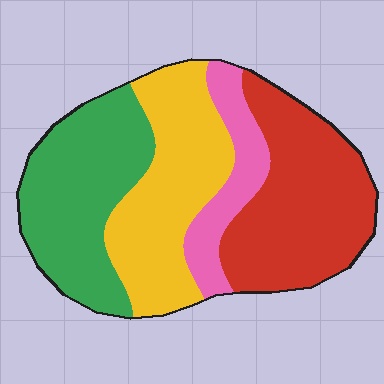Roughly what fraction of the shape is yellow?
Yellow takes up about one quarter (1/4) of the shape.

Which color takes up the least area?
Pink, at roughly 10%.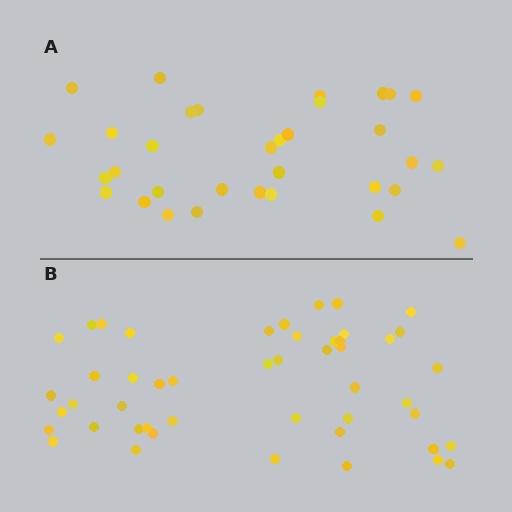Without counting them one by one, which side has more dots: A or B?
Region B (the bottom region) has more dots.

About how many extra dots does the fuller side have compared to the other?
Region B has approximately 15 more dots than region A.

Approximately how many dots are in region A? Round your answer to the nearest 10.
About 30 dots. (The exact count is 33, which rounds to 30.)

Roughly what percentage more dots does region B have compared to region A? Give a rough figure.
About 45% more.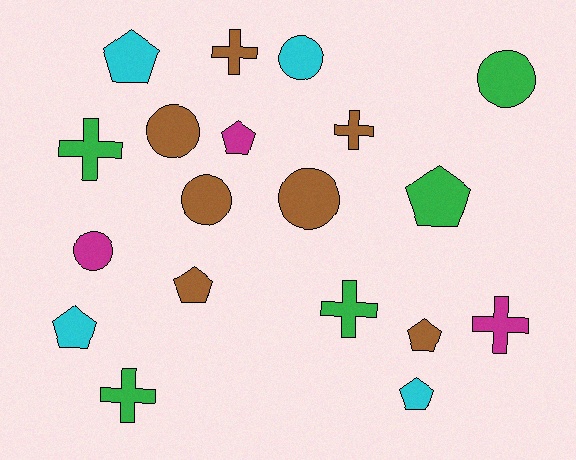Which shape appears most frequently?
Pentagon, with 7 objects.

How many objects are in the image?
There are 19 objects.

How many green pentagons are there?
There is 1 green pentagon.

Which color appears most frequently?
Brown, with 7 objects.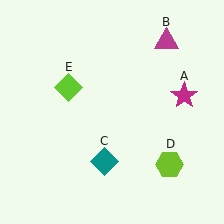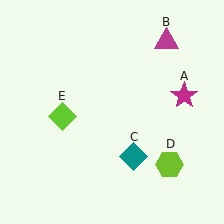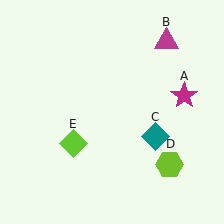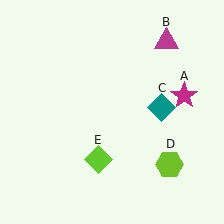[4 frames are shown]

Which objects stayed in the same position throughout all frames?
Magenta star (object A) and magenta triangle (object B) and lime hexagon (object D) remained stationary.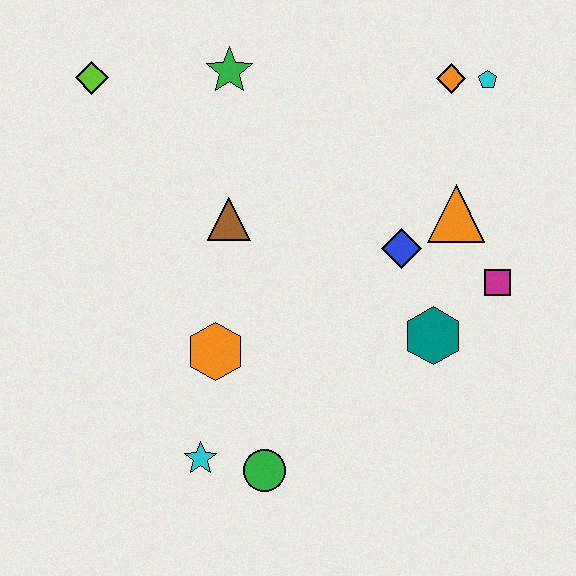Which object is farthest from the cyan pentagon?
The cyan star is farthest from the cyan pentagon.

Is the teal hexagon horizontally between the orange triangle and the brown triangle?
Yes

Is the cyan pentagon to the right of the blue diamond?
Yes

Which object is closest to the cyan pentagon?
The orange diamond is closest to the cyan pentagon.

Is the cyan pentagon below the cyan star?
No